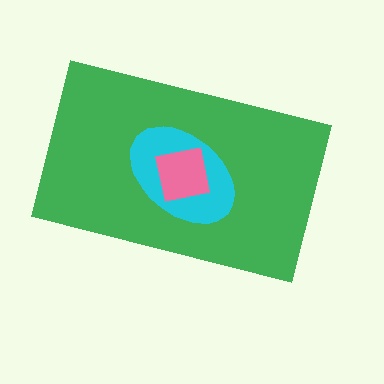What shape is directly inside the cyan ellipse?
The pink square.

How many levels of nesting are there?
3.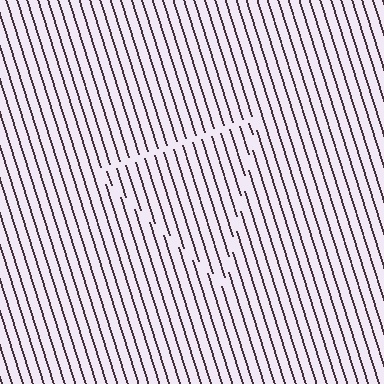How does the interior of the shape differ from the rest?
The interior of the shape contains the same grating, shifted by half a period — the contour is defined by the phase discontinuity where line-ends from the inner and outer gratings abut.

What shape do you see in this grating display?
An illusory triangle. The interior of the shape contains the same grating, shifted by half a period — the contour is defined by the phase discontinuity where line-ends from the inner and outer gratings abut.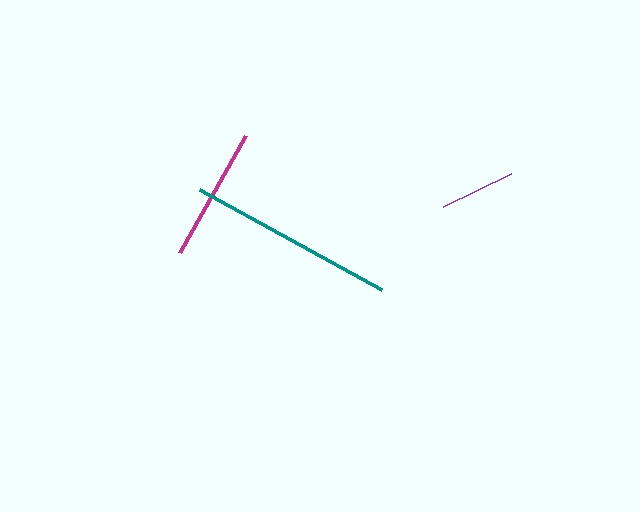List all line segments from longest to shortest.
From longest to shortest: teal, magenta, purple.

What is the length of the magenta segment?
The magenta segment is approximately 135 pixels long.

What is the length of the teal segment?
The teal segment is approximately 208 pixels long.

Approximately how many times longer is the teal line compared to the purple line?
The teal line is approximately 2.7 times the length of the purple line.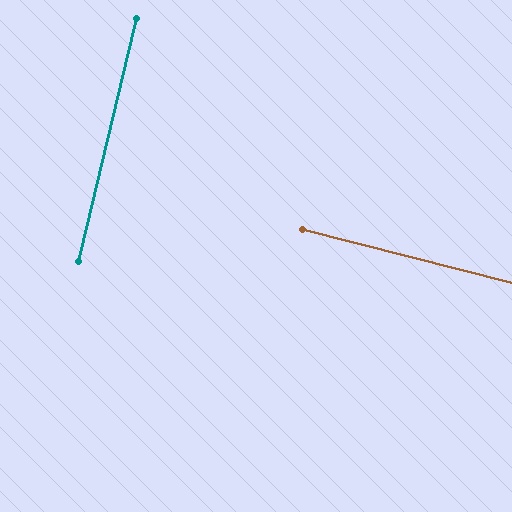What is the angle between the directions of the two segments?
Approximately 89 degrees.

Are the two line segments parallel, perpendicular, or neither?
Perpendicular — they meet at approximately 89°.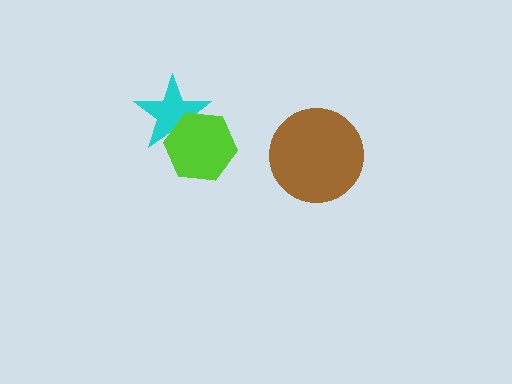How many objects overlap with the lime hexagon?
1 object overlaps with the lime hexagon.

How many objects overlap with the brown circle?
0 objects overlap with the brown circle.